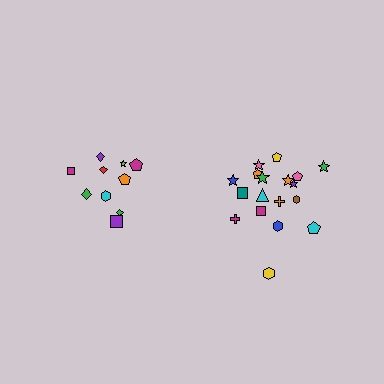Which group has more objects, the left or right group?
The right group.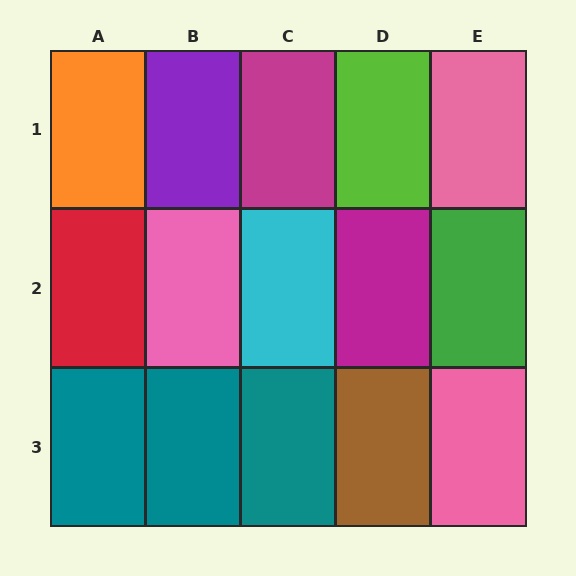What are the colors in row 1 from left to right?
Orange, purple, magenta, lime, pink.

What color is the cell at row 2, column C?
Cyan.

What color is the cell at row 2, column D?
Magenta.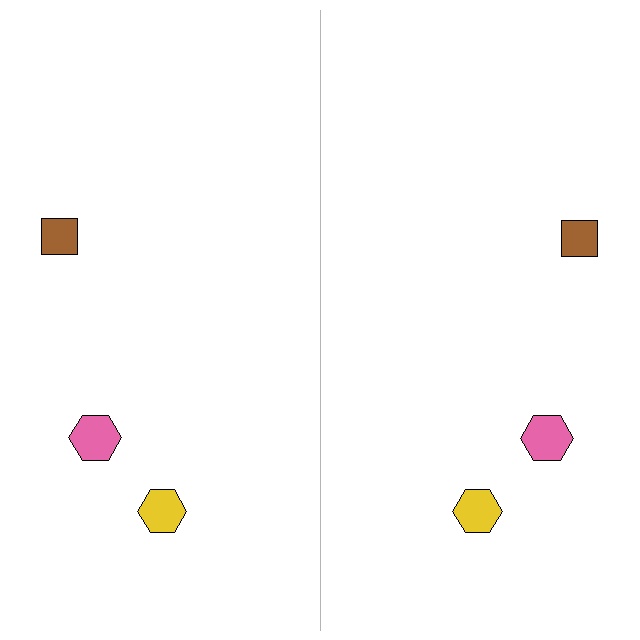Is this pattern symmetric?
Yes, this pattern has bilateral (reflection) symmetry.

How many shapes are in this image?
There are 6 shapes in this image.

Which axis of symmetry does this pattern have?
The pattern has a vertical axis of symmetry running through the center of the image.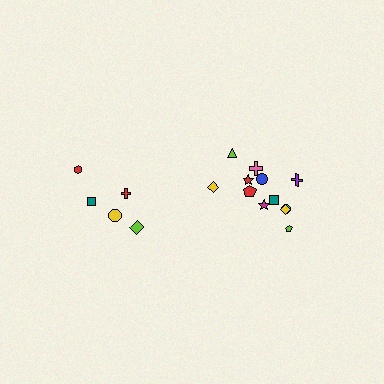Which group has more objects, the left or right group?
The right group.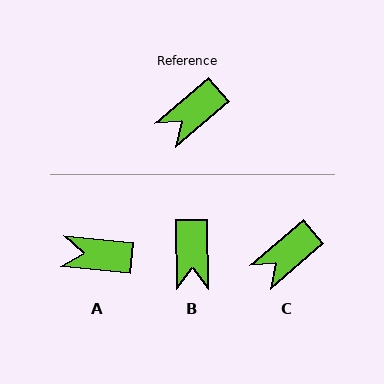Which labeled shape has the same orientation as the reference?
C.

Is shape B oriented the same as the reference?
No, it is off by about 50 degrees.